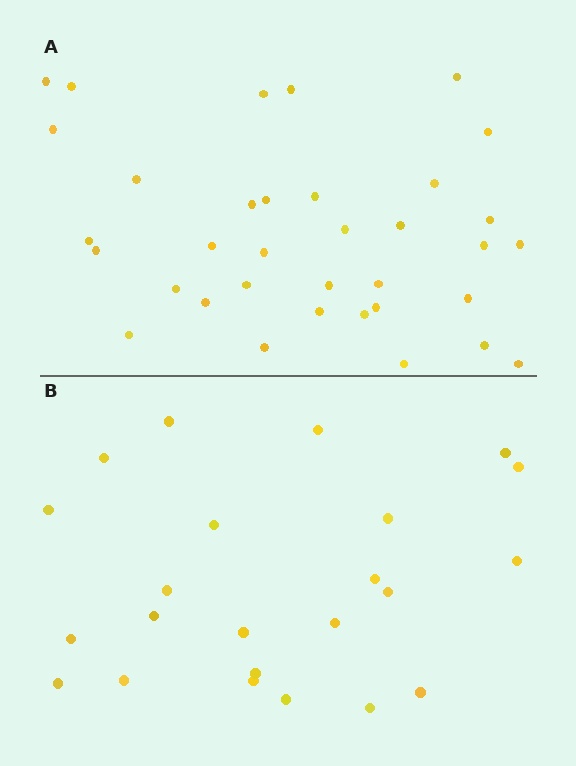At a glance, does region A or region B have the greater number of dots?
Region A (the top region) has more dots.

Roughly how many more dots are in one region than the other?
Region A has roughly 12 or so more dots than region B.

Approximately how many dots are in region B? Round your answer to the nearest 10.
About 20 dots. (The exact count is 23, which rounds to 20.)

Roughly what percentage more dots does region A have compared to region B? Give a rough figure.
About 50% more.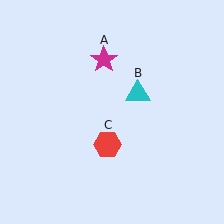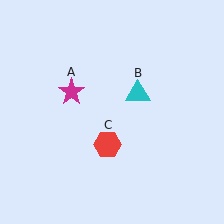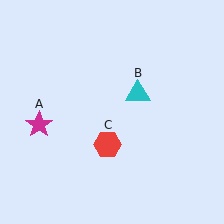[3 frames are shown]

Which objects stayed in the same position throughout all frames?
Cyan triangle (object B) and red hexagon (object C) remained stationary.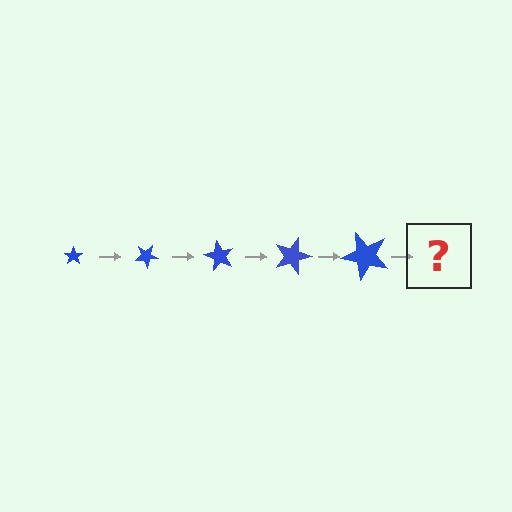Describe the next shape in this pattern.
It should be a star, larger than the previous one and rotated 150 degrees from the start.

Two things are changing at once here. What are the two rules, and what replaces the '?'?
The two rules are that the star grows larger each step and it rotates 30 degrees each step. The '?' should be a star, larger than the previous one and rotated 150 degrees from the start.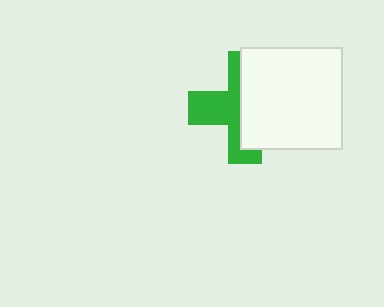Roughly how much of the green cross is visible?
About half of it is visible (roughly 46%).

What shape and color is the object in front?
The object in front is a white square.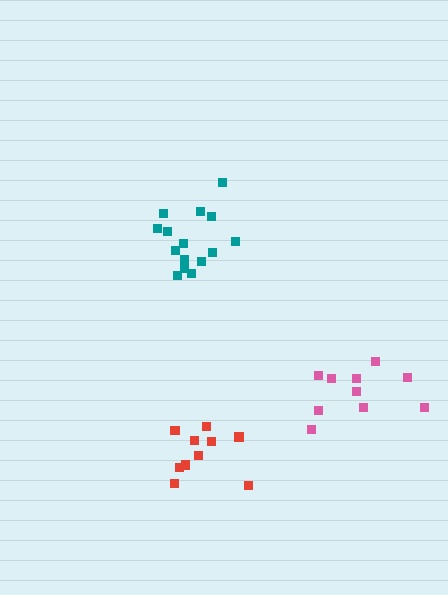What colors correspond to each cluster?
The clusters are colored: red, pink, teal.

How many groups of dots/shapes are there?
There are 3 groups.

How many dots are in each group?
Group 1: 10 dots, Group 2: 10 dots, Group 3: 15 dots (35 total).